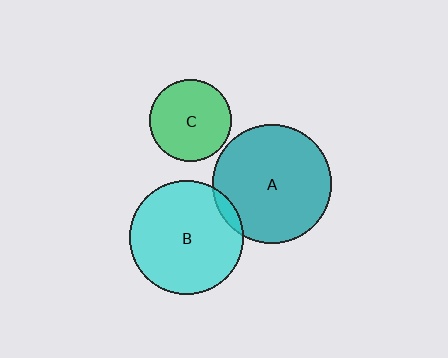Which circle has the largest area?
Circle A (teal).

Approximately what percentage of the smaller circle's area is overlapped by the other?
Approximately 5%.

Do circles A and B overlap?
Yes.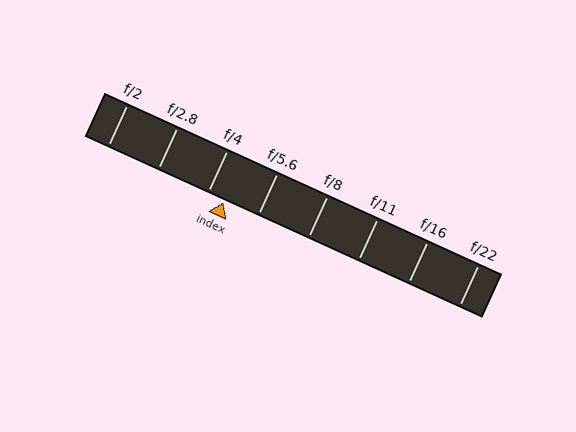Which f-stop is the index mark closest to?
The index mark is closest to f/4.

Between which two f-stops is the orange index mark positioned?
The index mark is between f/4 and f/5.6.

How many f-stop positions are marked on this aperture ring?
There are 8 f-stop positions marked.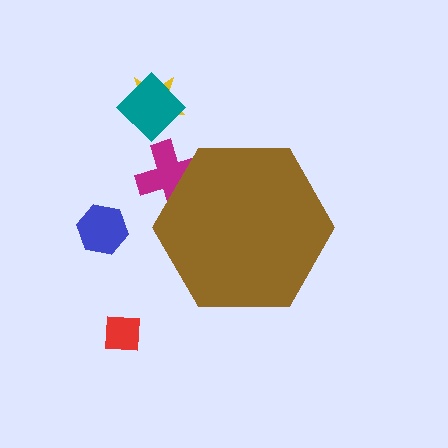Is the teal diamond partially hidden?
No, the teal diamond is fully visible.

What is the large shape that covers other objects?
A brown hexagon.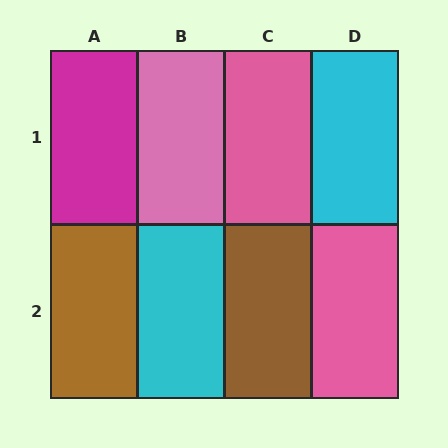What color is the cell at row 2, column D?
Pink.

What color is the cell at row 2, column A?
Brown.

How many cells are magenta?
1 cell is magenta.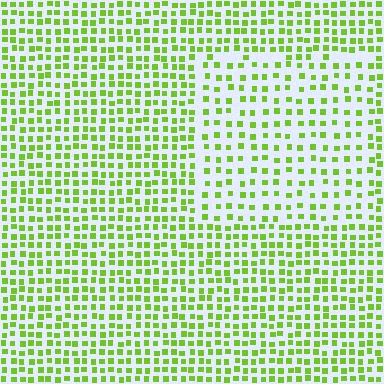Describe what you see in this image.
The image contains small lime elements arranged at two different densities. A rectangle-shaped region is visible where the elements are less densely packed than the surrounding area.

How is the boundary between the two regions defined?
The boundary is defined by a change in element density (approximately 1.7x ratio). All elements are the same color, size, and shape.